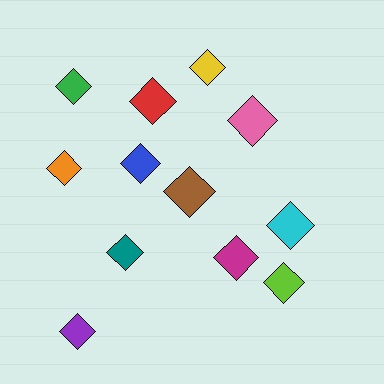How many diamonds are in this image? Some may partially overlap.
There are 12 diamonds.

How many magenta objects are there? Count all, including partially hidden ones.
There is 1 magenta object.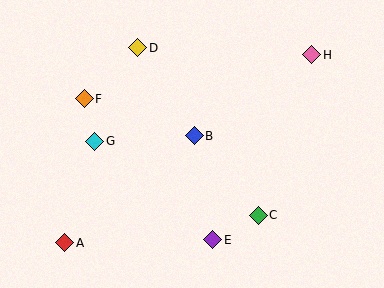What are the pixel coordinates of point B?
Point B is at (194, 136).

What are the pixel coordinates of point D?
Point D is at (138, 48).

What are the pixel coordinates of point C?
Point C is at (258, 215).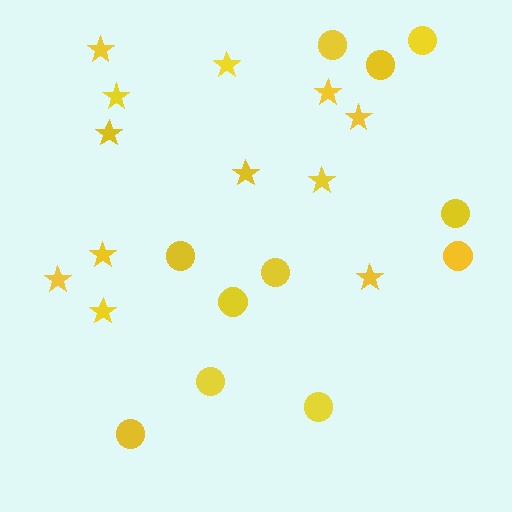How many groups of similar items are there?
There are 2 groups: one group of stars (12) and one group of circles (11).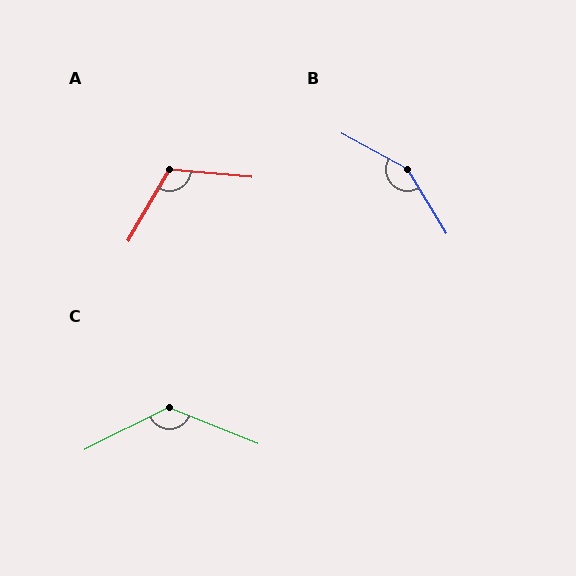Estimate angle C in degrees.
Approximately 131 degrees.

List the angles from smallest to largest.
A (115°), C (131°), B (150°).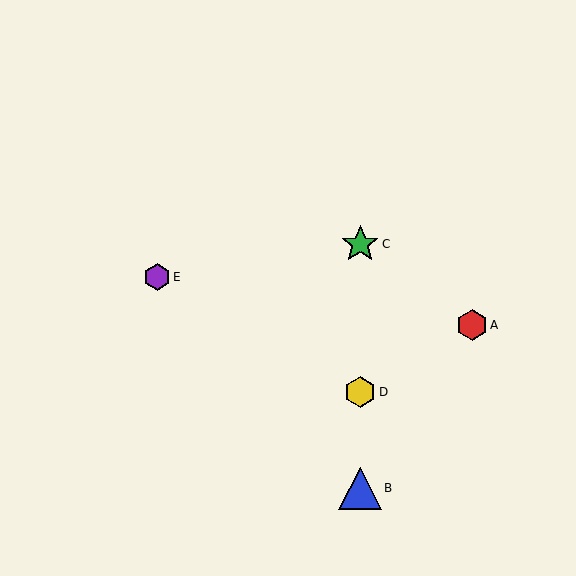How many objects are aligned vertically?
3 objects (B, C, D) are aligned vertically.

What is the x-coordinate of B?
Object B is at x≈360.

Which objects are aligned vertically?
Objects B, C, D are aligned vertically.